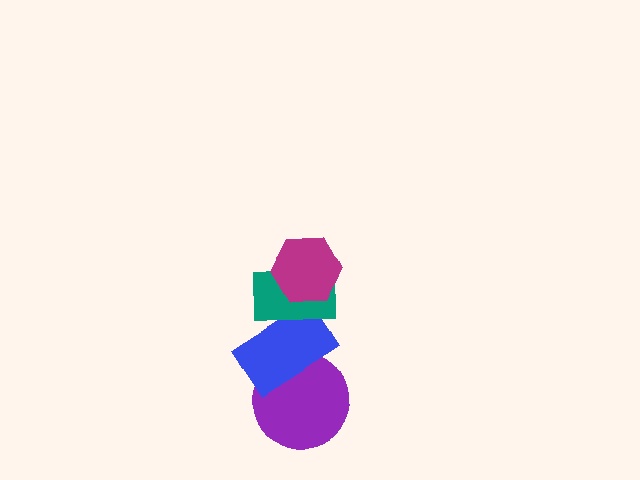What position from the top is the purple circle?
The purple circle is 4th from the top.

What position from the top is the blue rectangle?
The blue rectangle is 3rd from the top.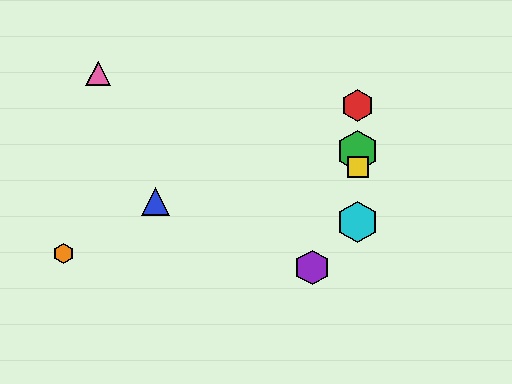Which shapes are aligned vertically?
The red hexagon, the green hexagon, the yellow square, the cyan hexagon are aligned vertically.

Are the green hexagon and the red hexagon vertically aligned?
Yes, both are at x≈358.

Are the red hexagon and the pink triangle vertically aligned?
No, the red hexagon is at x≈358 and the pink triangle is at x≈98.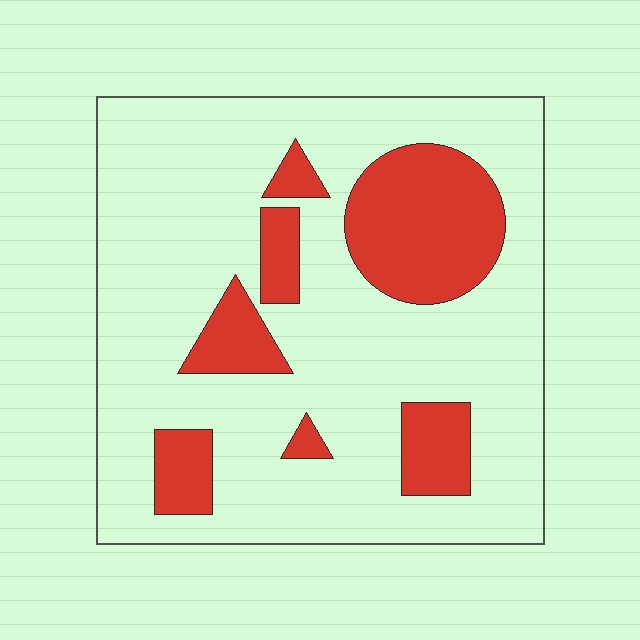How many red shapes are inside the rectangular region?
7.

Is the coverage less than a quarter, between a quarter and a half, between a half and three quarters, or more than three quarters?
Less than a quarter.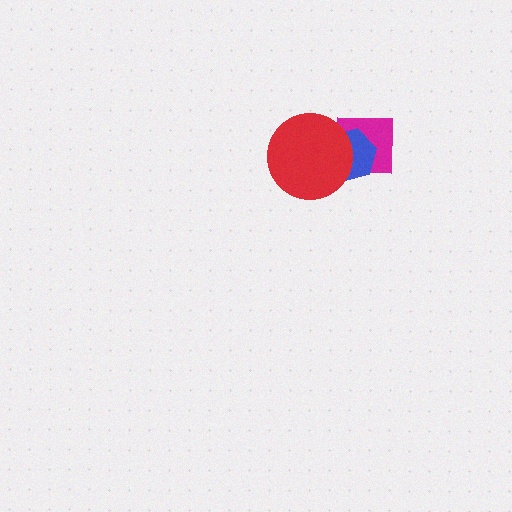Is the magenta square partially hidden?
Yes, it is partially covered by another shape.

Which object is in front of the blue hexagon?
The red circle is in front of the blue hexagon.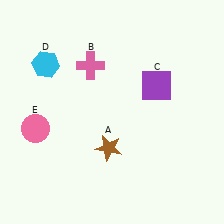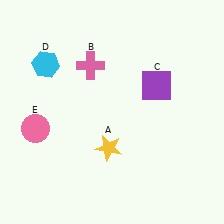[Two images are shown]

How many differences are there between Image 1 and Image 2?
There is 1 difference between the two images.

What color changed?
The star (A) changed from brown in Image 1 to yellow in Image 2.